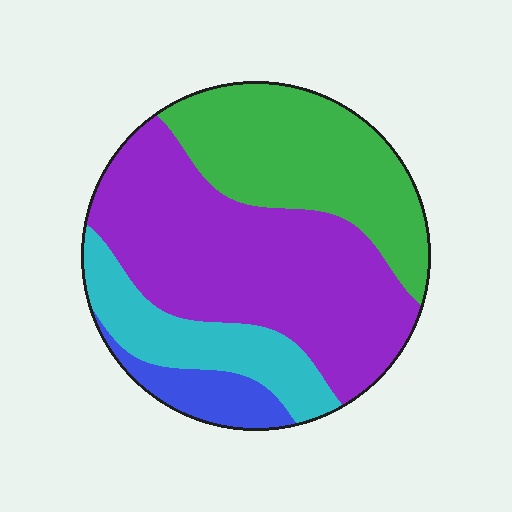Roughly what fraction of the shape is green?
Green takes up between a quarter and a half of the shape.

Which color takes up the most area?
Purple, at roughly 45%.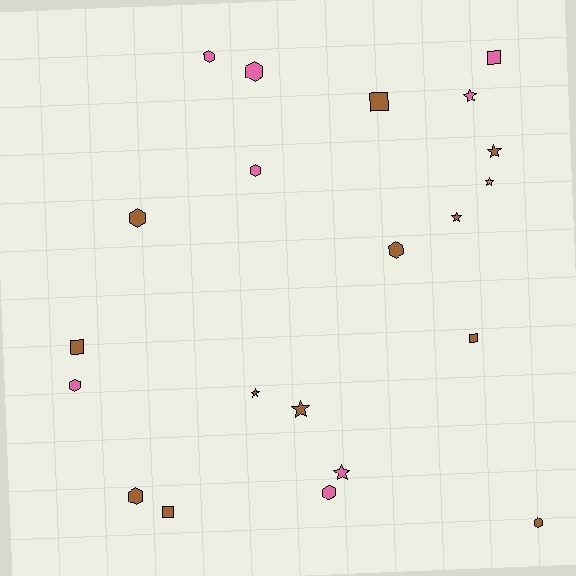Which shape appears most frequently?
Hexagon, with 9 objects.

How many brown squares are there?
There are 4 brown squares.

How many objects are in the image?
There are 21 objects.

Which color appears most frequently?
Brown, with 12 objects.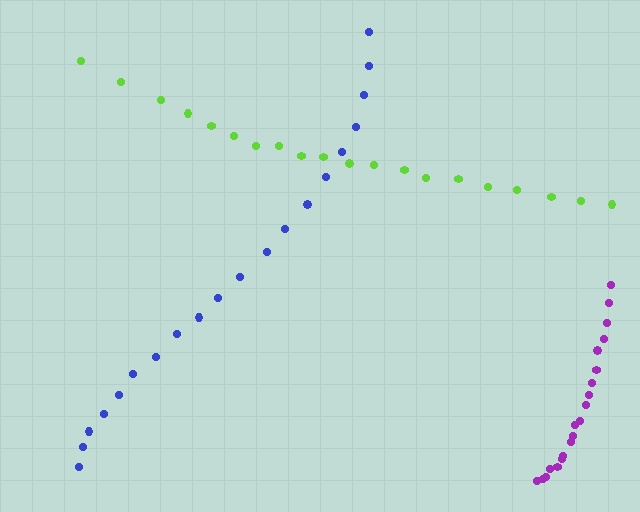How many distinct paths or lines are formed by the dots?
There are 3 distinct paths.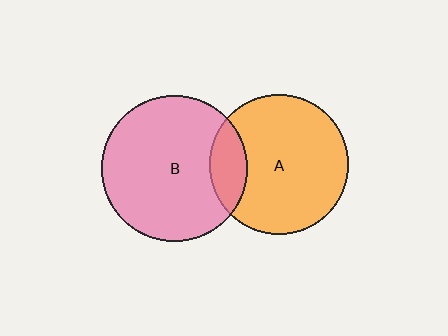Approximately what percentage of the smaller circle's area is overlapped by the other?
Approximately 15%.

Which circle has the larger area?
Circle B (pink).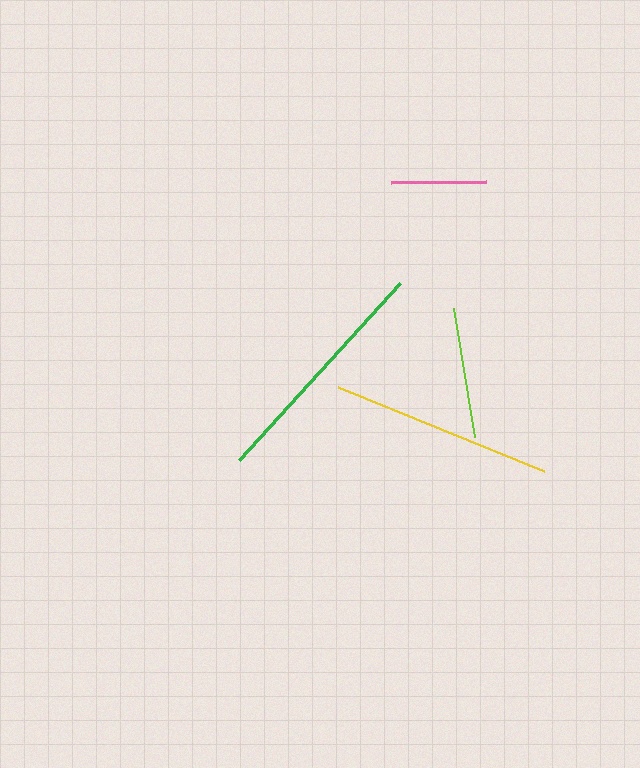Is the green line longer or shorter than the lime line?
The green line is longer than the lime line.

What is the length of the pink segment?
The pink segment is approximately 95 pixels long.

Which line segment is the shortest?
The pink line is the shortest at approximately 95 pixels.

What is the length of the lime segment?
The lime segment is approximately 131 pixels long.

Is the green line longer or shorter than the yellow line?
The green line is longer than the yellow line.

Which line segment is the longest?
The green line is the longest at approximately 240 pixels.